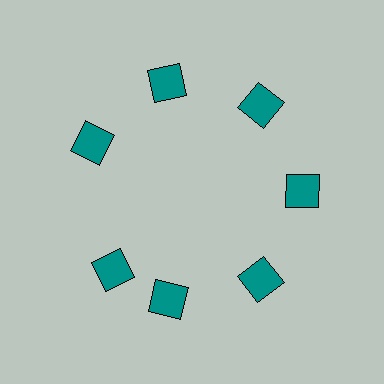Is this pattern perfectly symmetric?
No. The 7 teal diamonds are arranged in a ring, but one element near the 8 o'clock position is rotated out of alignment along the ring, breaking the 7-fold rotational symmetry.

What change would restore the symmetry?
The symmetry would be restored by rotating it back into even spacing with its neighbors so that all 7 diamonds sit at equal angles and equal distance from the center.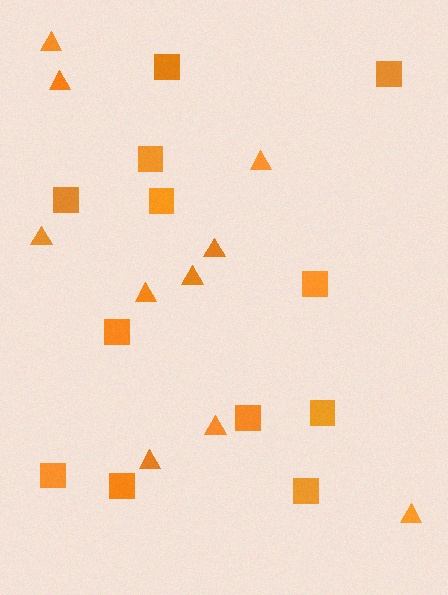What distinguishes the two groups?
There are 2 groups: one group of squares (12) and one group of triangles (10).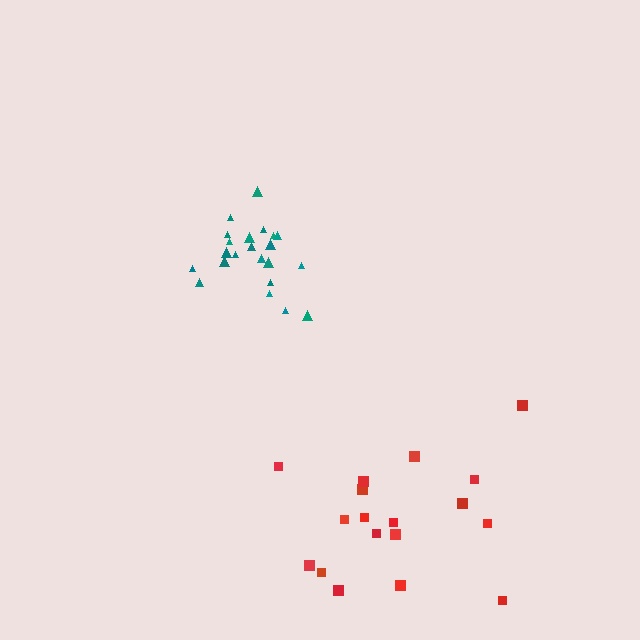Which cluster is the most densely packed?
Teal.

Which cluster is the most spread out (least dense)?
Red.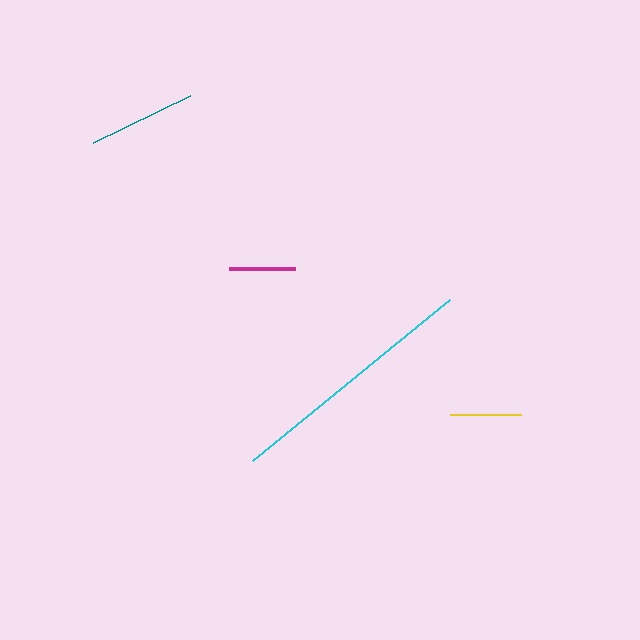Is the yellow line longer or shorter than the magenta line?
The yellow line is longer than the magenta line.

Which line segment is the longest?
The cyan line is the longest at approximately 255 pixels.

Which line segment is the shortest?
The magenta line is the shortest at approximately 67 pixels.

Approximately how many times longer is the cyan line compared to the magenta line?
The cyan line is approximately 3.8 times the length of the magenta line.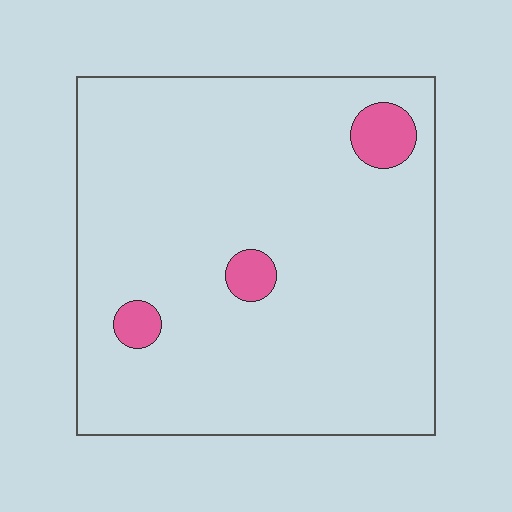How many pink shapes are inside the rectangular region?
3.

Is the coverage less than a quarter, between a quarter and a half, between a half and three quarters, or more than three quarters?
Less than a quarter.